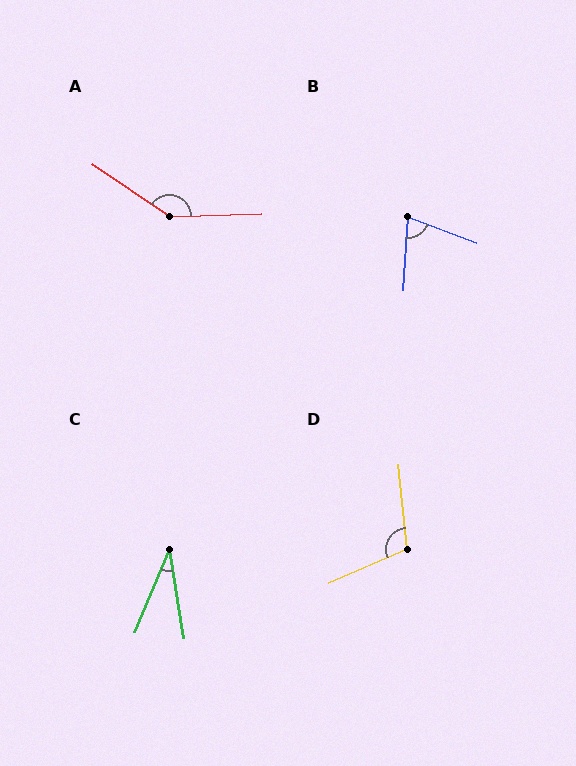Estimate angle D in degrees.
Approximately 108 degrees.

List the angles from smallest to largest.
C (32°), B (73°), D (108°), A (144°).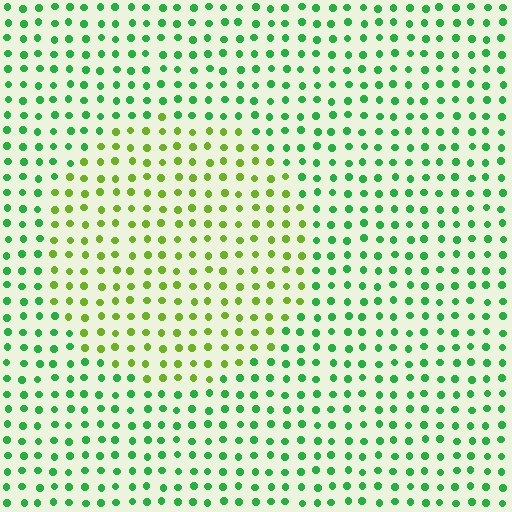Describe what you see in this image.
The image is filled with small green elements in a uniform arrangement. A circle-shaped region is visible where the elements are tinted to a slightly different hue, forming a subtle color boundary.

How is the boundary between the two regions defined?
The boundary is defined purely by a slight shift in hue (about 43 degrees). Spacing, size, and orientation are identical on both sides.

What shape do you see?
I see a circle.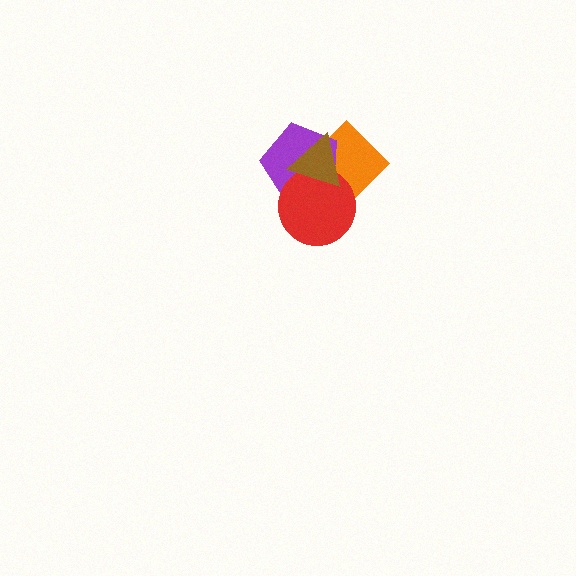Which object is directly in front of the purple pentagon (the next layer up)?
The red circle is directly in front of the purple pentagon.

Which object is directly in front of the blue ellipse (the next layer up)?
The orange diamond is directly in front of the blue ellipse.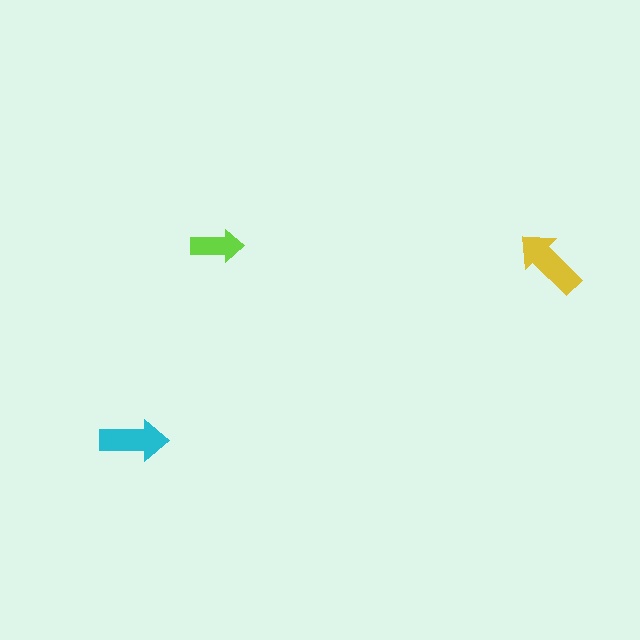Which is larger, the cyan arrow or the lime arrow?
The cyan one.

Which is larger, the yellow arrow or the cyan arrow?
The yellow one.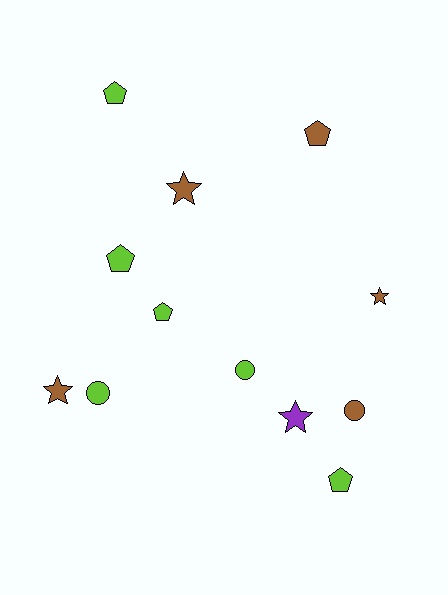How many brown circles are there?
There is 1 brown circle.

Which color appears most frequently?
Lime, with 6 objects.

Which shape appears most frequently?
Pentagon, with 5 objects.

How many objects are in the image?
There are 12 objects.